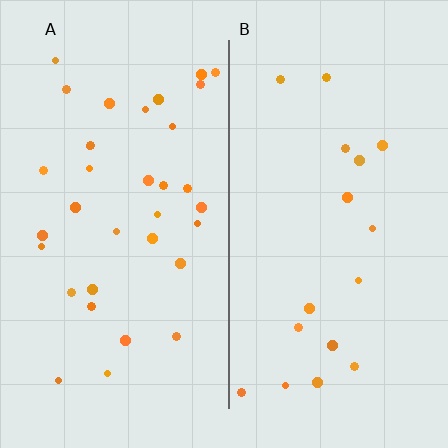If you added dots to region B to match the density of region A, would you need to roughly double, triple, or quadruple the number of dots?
Approximately double.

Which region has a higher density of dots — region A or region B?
A (the left).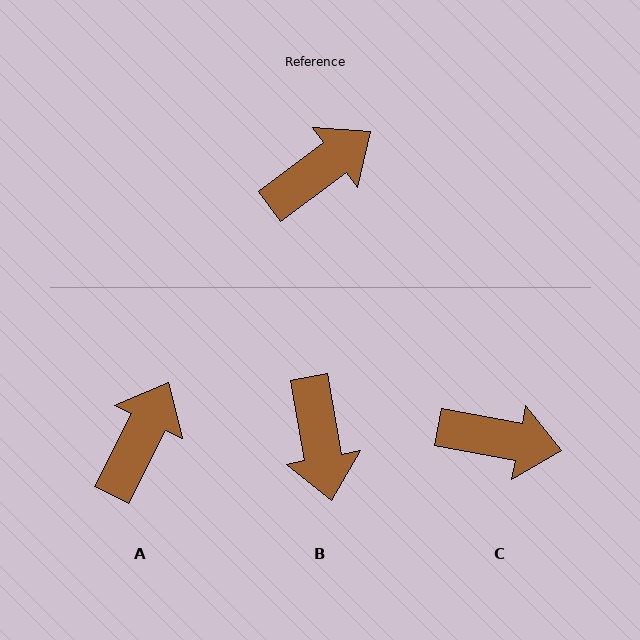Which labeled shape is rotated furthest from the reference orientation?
B, about 116 degrees away.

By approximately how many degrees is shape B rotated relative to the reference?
Approximately 116 degrees clockwise.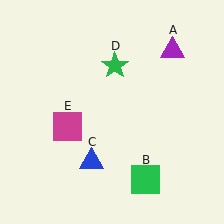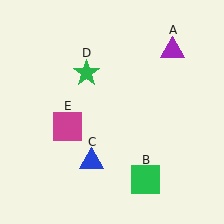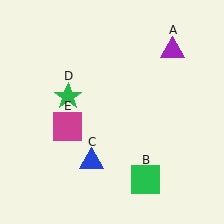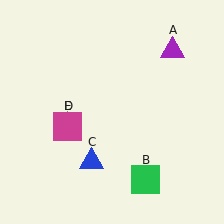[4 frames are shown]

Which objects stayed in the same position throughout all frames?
Purple triangle (object A) and green square (object B) and blue triangle (object C) and magenta square (object E) remained stationary.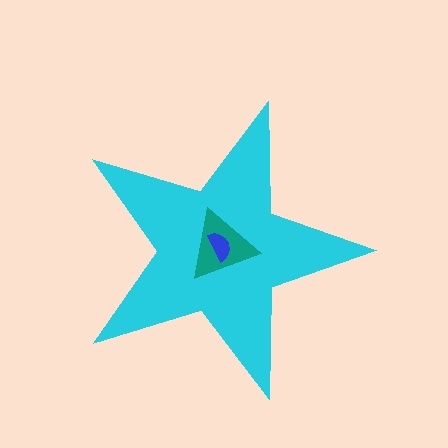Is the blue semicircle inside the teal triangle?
Yes.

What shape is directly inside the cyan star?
The teal triangle.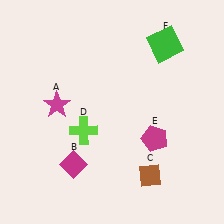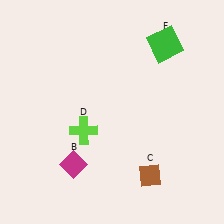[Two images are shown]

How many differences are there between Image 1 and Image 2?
There are 2 differences between the two images.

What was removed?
The magenta star (A), the magenta pentagon (E) were removed in Image 2.